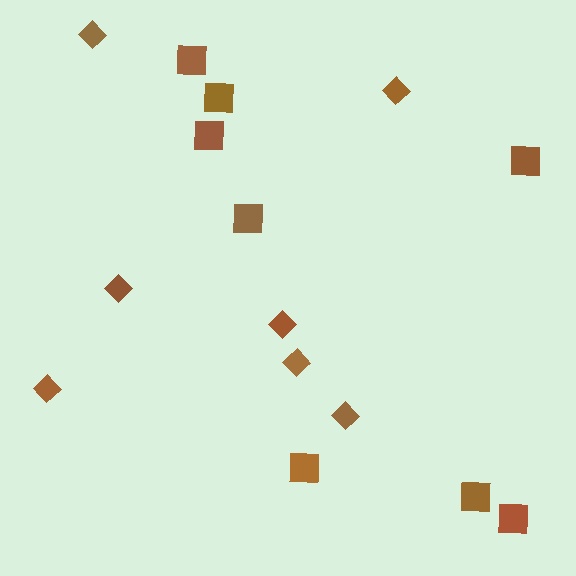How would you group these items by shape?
There are 2 groups: one group of squares (8) and one group of diamonds (7).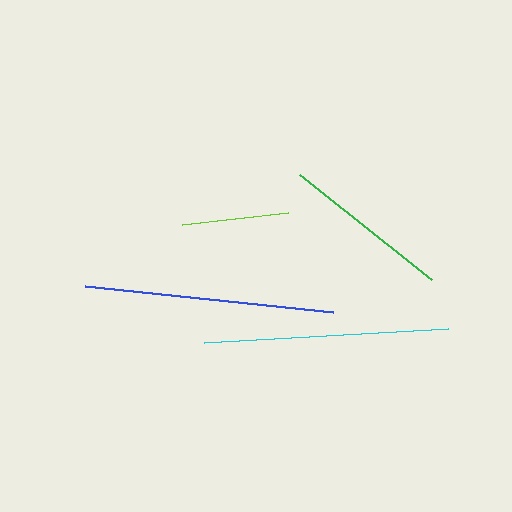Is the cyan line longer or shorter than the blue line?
The blue line is longer than the cyan line.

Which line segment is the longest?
The blue line is the longest at approximately 249 pixels.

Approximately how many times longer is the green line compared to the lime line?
The green line is approximately 1.6 times the length of the lime line.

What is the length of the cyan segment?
The cyan segment is approximately 245 pixels long.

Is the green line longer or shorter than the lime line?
The green line is longer than the lime line.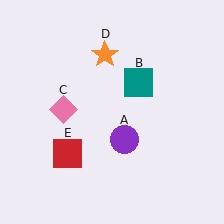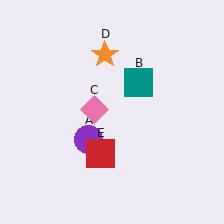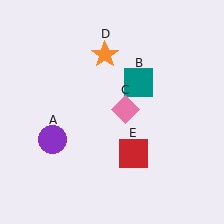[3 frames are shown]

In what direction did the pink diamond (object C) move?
The pink diamond (object C) moved right.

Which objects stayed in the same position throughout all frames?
Teal square (object B) and orange star (object D) remained stationary.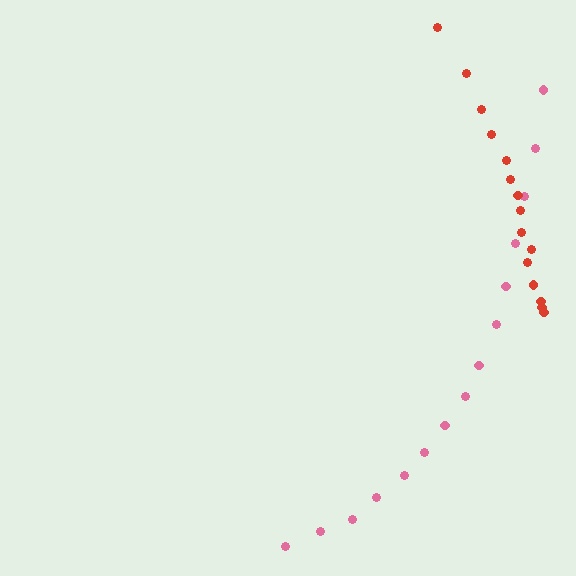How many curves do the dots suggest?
There are 2 distinct paths.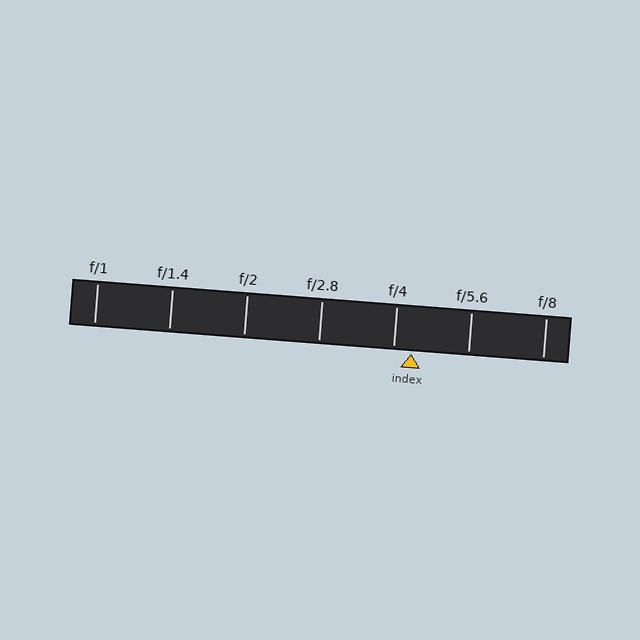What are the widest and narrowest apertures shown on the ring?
The widest aperture shown is f/1 and the narrowest is f/8.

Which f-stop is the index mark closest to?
The index mark is closest to f/4.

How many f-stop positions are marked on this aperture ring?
There are 7 f-stop positions marked.